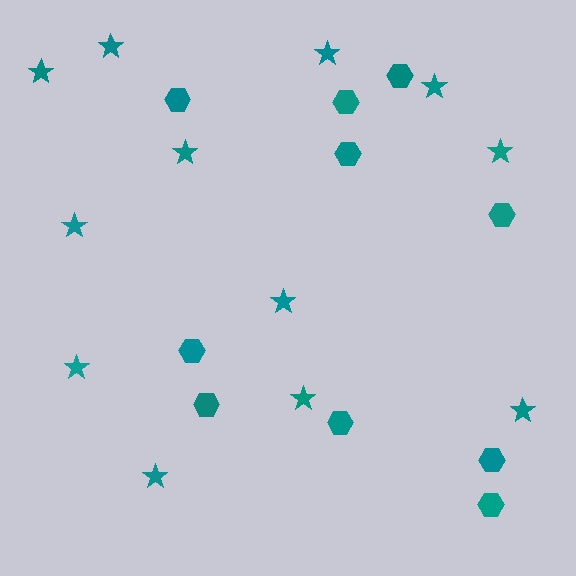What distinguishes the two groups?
There are 2 groups: one group of hexagons (10) and one group of stars (12).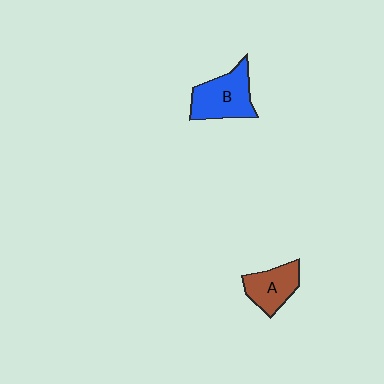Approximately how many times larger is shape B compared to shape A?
Approximately 1.3 times.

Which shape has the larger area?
Shape B (blue).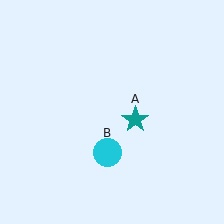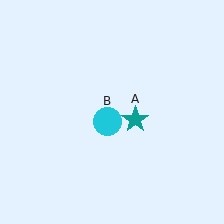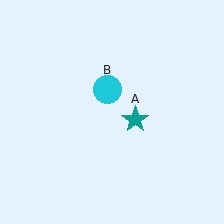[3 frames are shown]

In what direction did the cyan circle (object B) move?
The cyan circle (object B) moved up.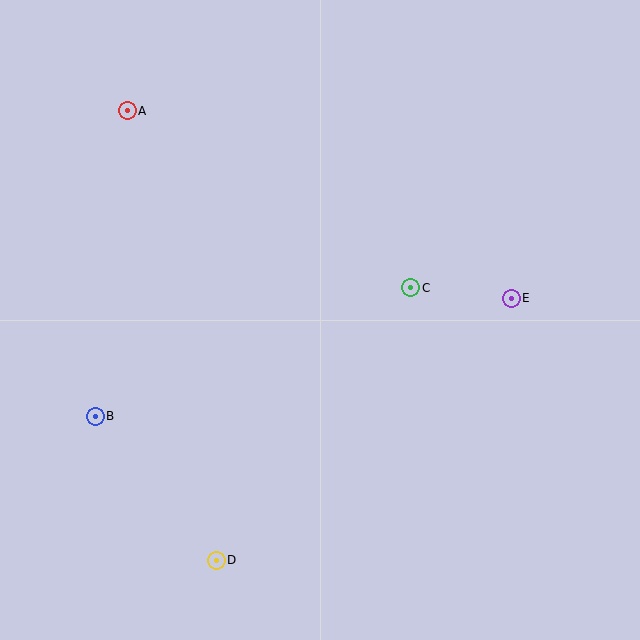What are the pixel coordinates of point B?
Point B is at (95, 416).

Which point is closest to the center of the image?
Point C at (411, 288) is closest to the center.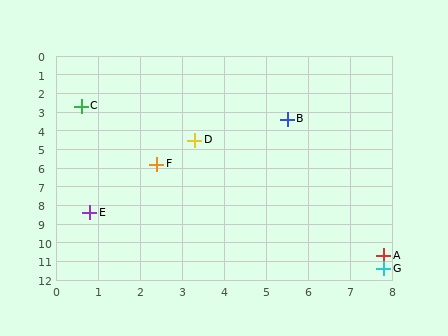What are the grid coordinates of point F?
Point F is at approximately (2.4, 5.8).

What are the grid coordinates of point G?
Point G is at approximately (7.8, 11.4).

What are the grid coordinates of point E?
Point E is at approximately (0.8, 8.4).